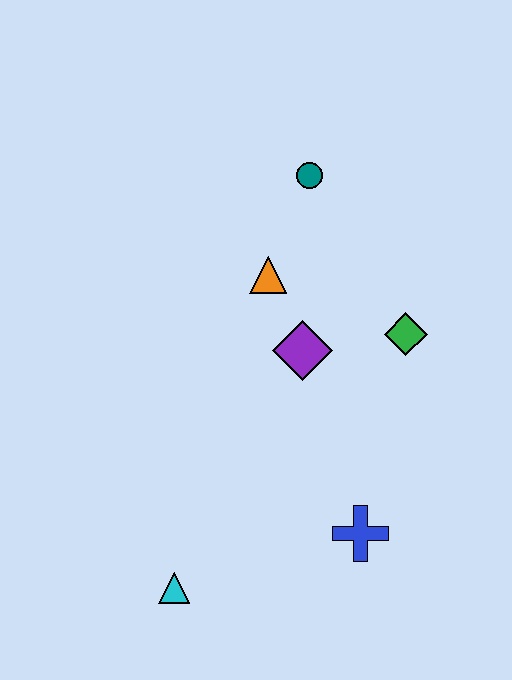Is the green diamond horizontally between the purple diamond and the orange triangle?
No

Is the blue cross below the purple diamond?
Yes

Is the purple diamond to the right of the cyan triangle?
Yes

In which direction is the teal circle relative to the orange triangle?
The teal circle is above the orange triangle.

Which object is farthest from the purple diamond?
The cyan triangle is farthest from the purple diamond.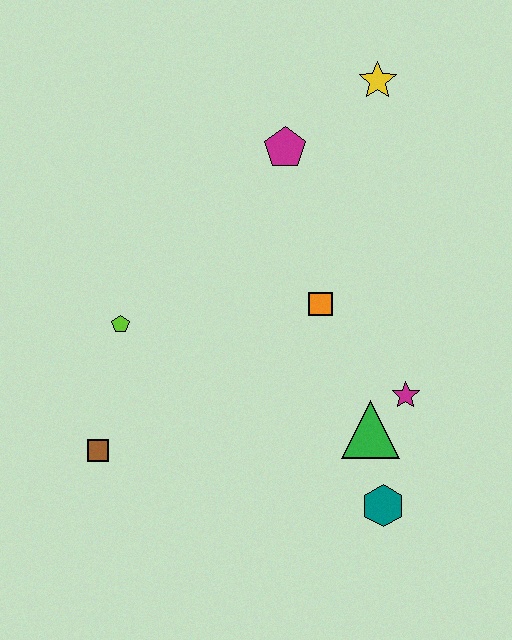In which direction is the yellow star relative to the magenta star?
The yellow star is above the magenta star.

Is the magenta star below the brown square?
No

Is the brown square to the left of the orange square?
Yes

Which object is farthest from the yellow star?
The brown square is farthest from the yellow star.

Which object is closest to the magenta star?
The green triangle is closest to the magenta star.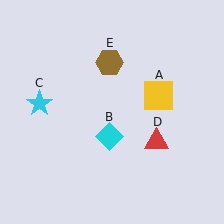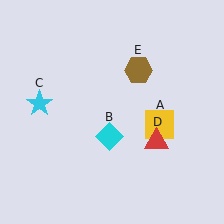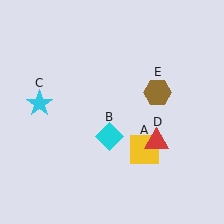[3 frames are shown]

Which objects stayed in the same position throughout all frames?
Cyan diamond (object B) and cyan star (object C) and red triangle (object D) remained stationary.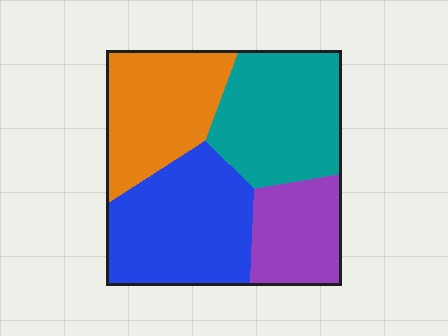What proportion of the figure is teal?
Teal takes up about one quarter (1/4) of the figure.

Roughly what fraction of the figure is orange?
Orange takes up about one quarter (1/4) of the figure.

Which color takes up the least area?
Purple, at roughly 15%.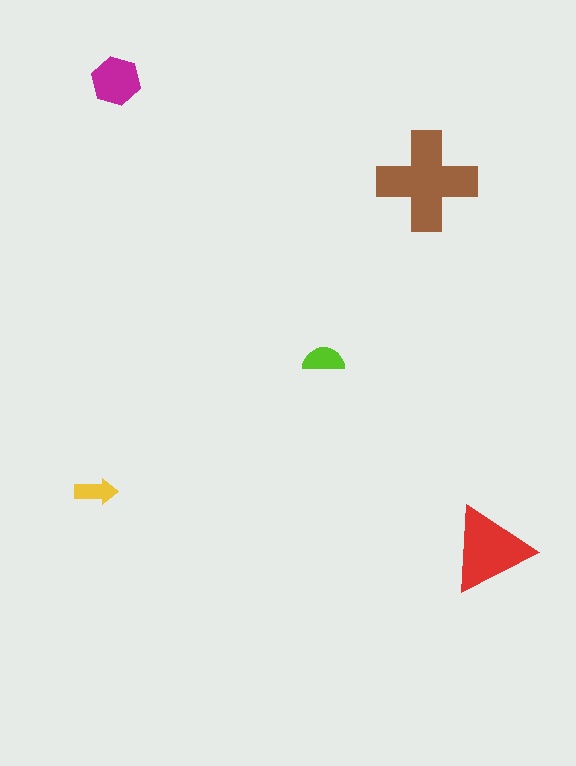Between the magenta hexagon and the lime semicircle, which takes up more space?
The magenta hexagon.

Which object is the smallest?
The yellow arrow.